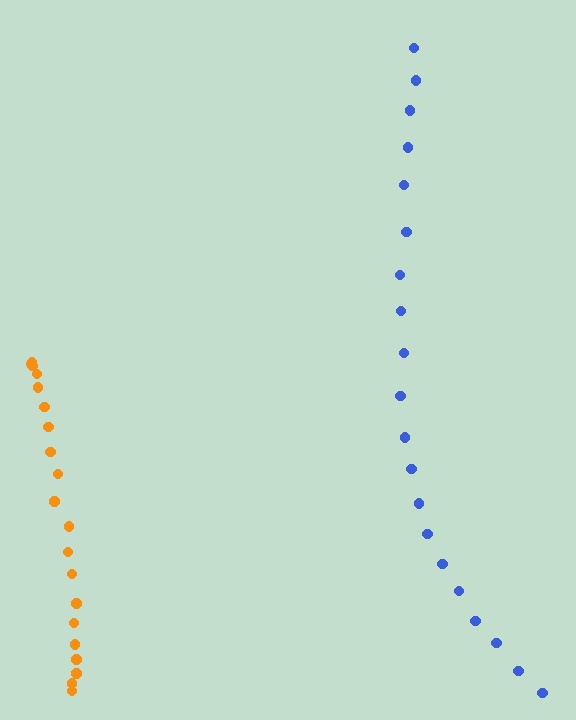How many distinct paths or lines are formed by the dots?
There are 2 distinct paths.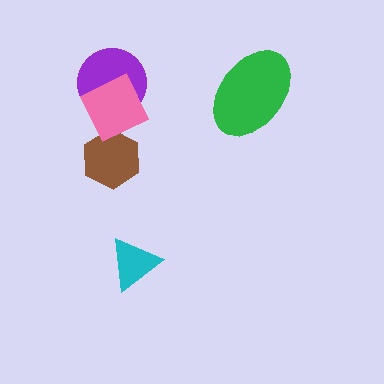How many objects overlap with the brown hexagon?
0 objects overlap with the brown hexagon.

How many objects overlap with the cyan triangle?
0 objects overlap with the cyan triangle.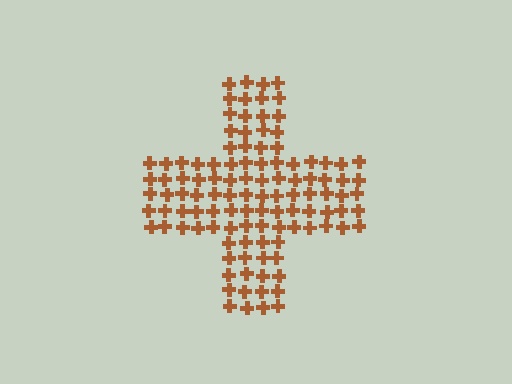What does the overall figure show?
The overall figure shows a cross.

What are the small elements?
The small elements are crosses.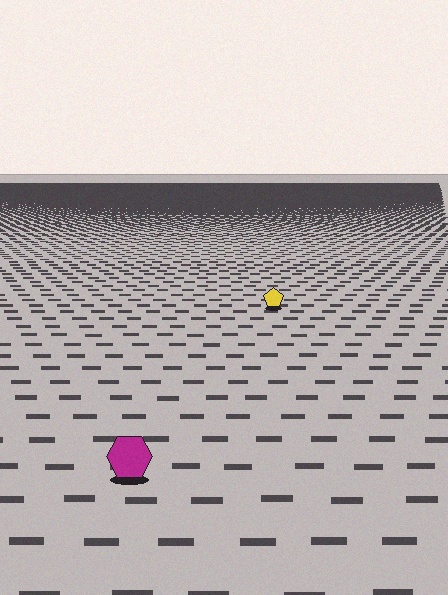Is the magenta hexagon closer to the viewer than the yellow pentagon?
Yes. The magenta hexagon is closer — you can tell from the texture gradient: the ground texture is coarser near it.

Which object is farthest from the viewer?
The yellow pentagon is farthest from the viewer. It appears smaller and the ground texture around it is denser.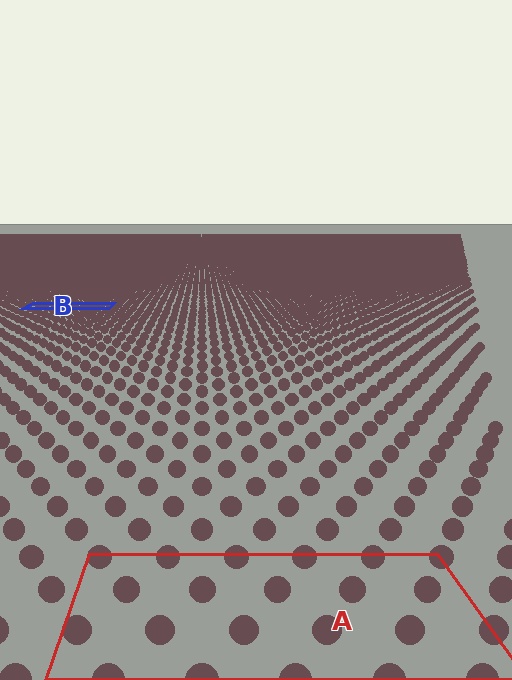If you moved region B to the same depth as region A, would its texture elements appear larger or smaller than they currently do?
They would appear larger. At a closer depth, the same texture elements are projected at a bigger on-screen size.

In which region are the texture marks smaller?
The texture marks are smaller in region B, because it is farther away.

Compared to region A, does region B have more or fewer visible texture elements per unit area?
Region B has more texture elements per unit area — they are packed more densely because it is farther away.